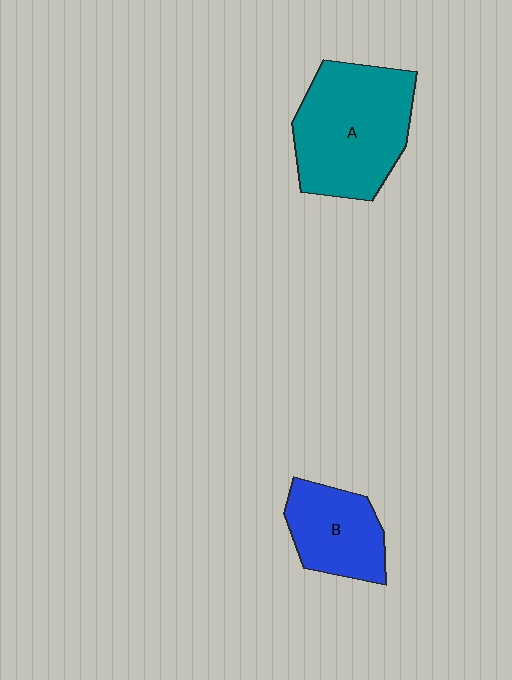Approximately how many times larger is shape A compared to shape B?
Approximately 1.7 times.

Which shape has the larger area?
Shape A (teal).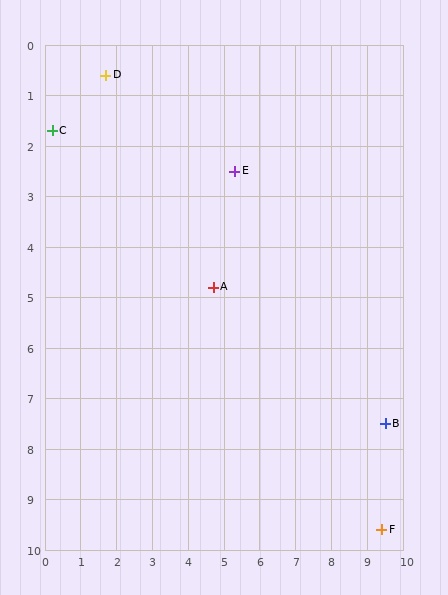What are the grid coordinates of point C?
Point C is at approximately (0.2, 1.7).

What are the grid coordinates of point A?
Point A is at approximately (4.7, 4.8).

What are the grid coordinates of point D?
Point D is at approximately (1.7, 0.6).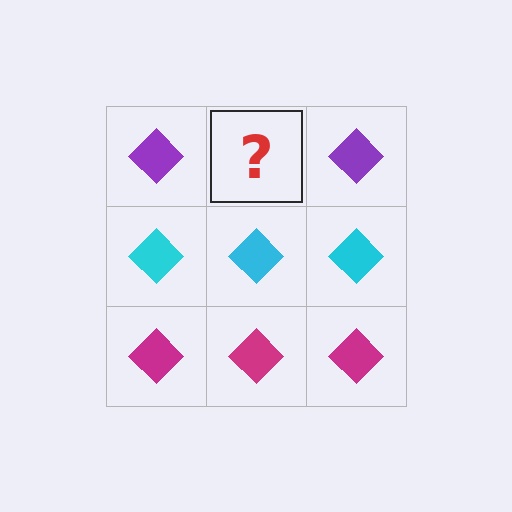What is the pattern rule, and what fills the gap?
The rule is that each row has a consistent color. The gap should be filled with a purple diamond.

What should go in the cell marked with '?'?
The missing cell should contain a purple diamond.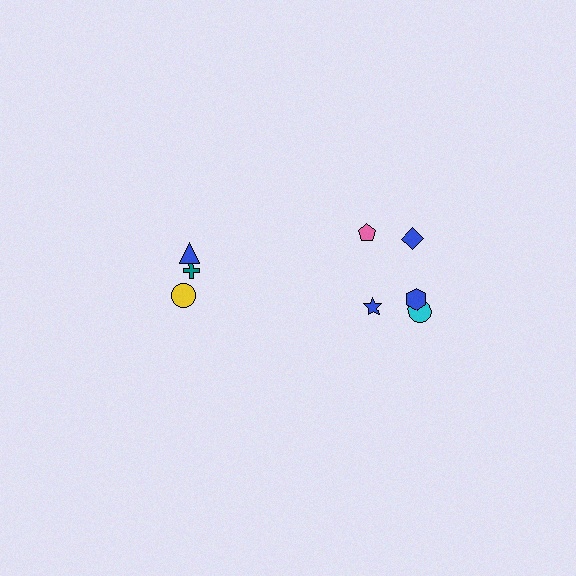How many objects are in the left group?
There are 3 objects.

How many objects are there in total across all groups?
There are 8 objects.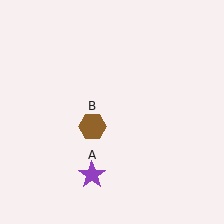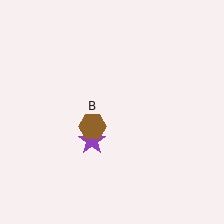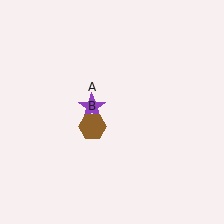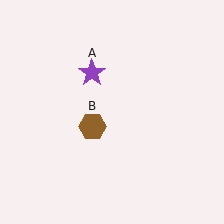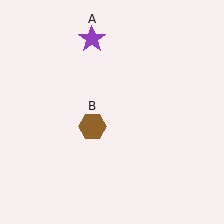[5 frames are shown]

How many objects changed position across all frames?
1 object changed position: purple star (object A).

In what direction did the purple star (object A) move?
The purple star (object A) moved up.